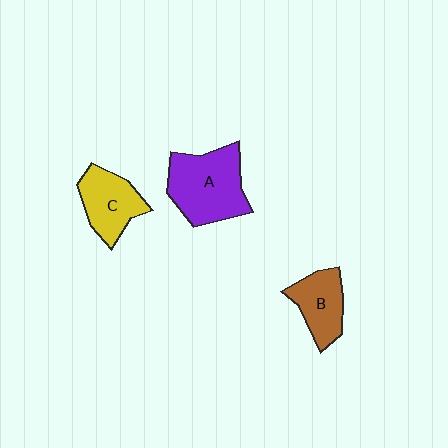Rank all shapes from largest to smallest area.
From largest to smallest: A (purple), C (yellow), B (brown).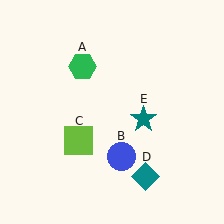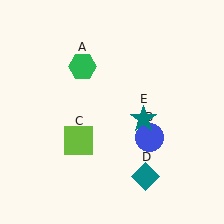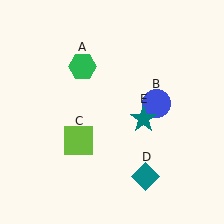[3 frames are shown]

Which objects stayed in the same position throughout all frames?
Green hexagon (object A) and lime square (object C) and teal diamond (object D) and teal star (object E) remained stationary.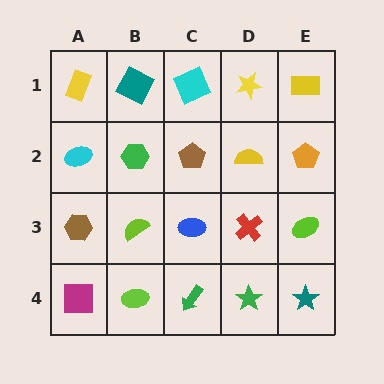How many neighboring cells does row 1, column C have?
3.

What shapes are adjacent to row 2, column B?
A teal square (row 1, column B), a lime semicircle (row 3, column B), a cyan ellipse (row 2, column A), a brown pentagon (row 2, column C).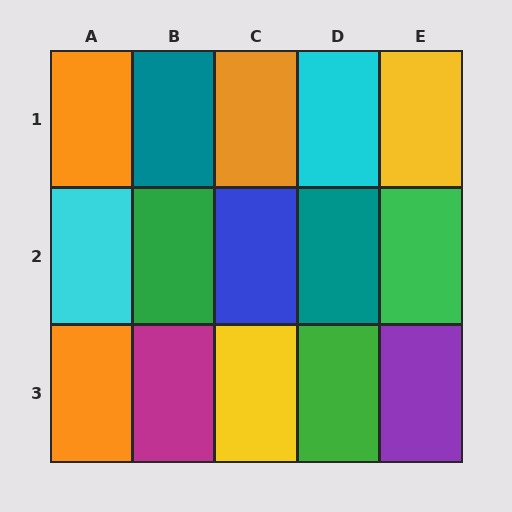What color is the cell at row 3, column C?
Yellow.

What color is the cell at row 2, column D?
Teal.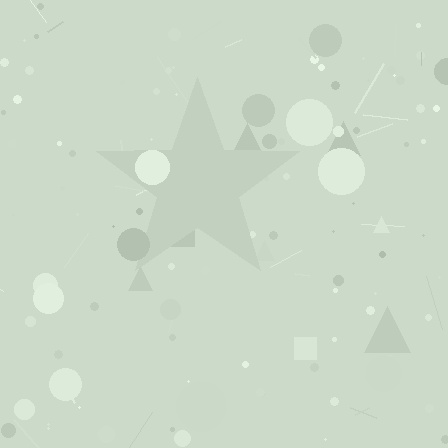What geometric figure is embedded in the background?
A star is embedded in the background.